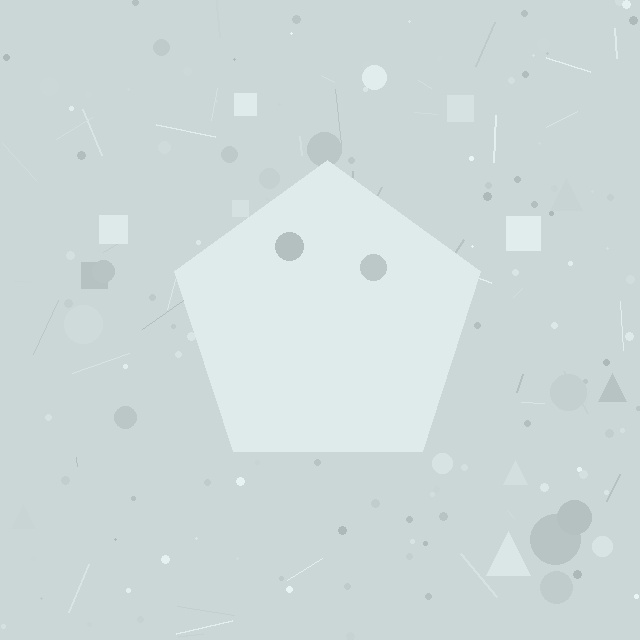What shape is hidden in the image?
A pentagon is hidden in the image.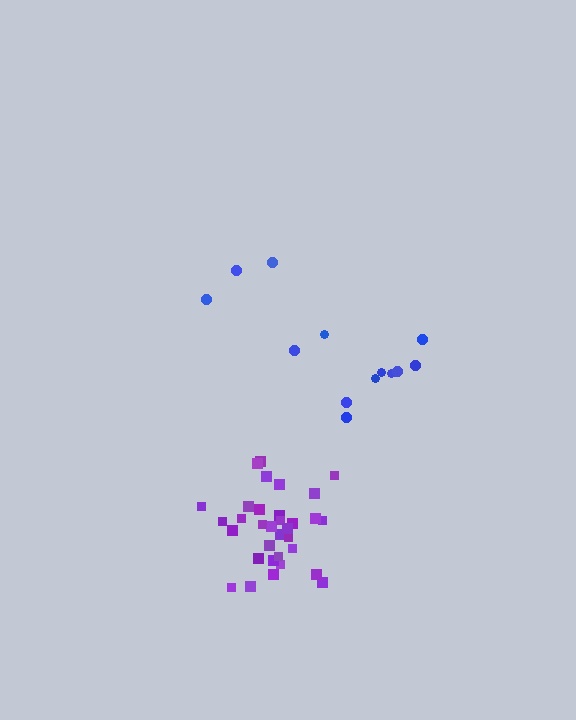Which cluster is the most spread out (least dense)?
Blue.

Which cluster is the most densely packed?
Purple.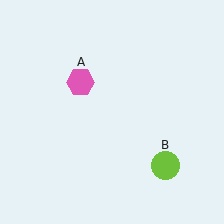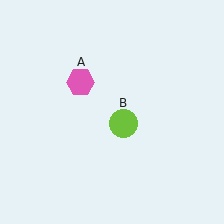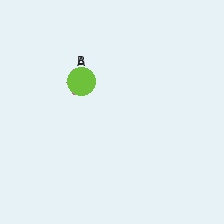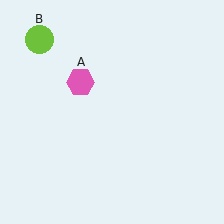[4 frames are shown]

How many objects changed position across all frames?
1 object changed position: lime circle (object B).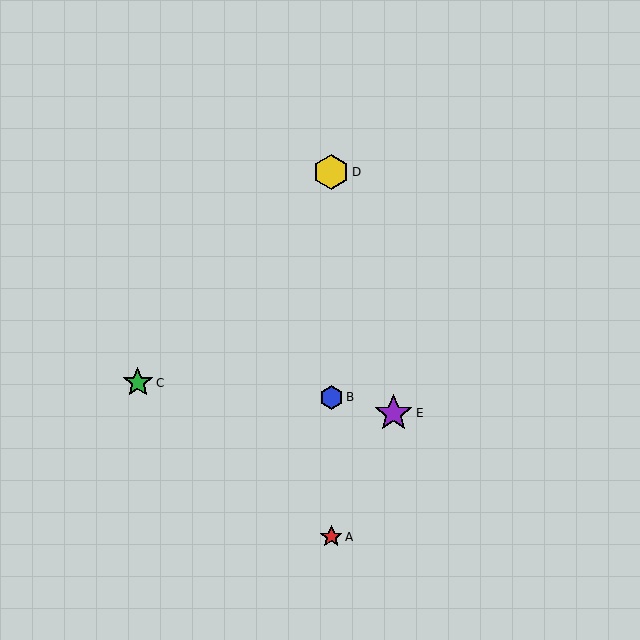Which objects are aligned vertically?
Objects A, B, D are aligned vertically.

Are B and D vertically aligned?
Yes, both are at x≈331.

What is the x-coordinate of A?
Object A is at x≈331.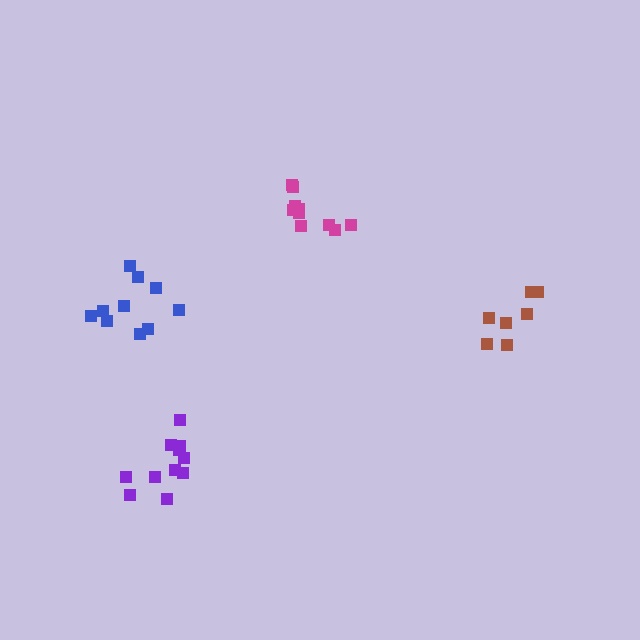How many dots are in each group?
Group 1: 7 dots, Group 2: 10 dots, Group 3: 10 dots, Group 4: 11 dots (38 total).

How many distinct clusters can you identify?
There are 4 distinct clusters.